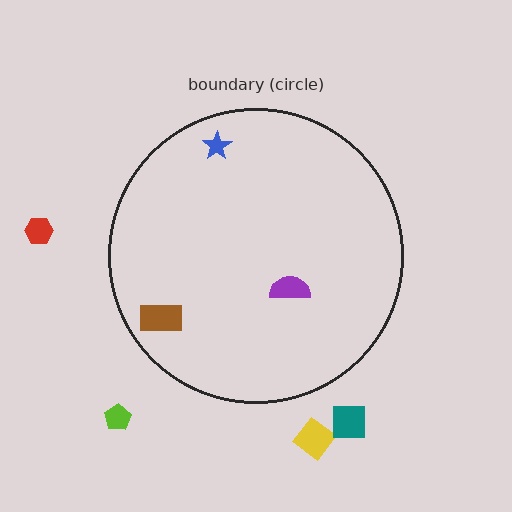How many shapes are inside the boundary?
3 inside, 4 outside.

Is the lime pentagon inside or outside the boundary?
Outside.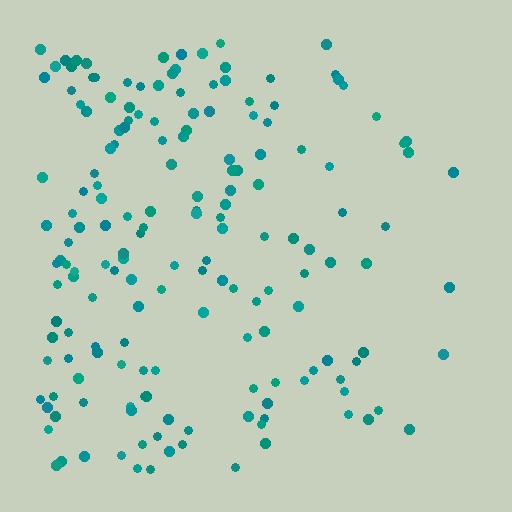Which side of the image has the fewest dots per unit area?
The right.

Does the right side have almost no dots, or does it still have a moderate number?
Still a moderate number, just noticeably fewer than the left.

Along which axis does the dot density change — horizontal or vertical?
Horizontal.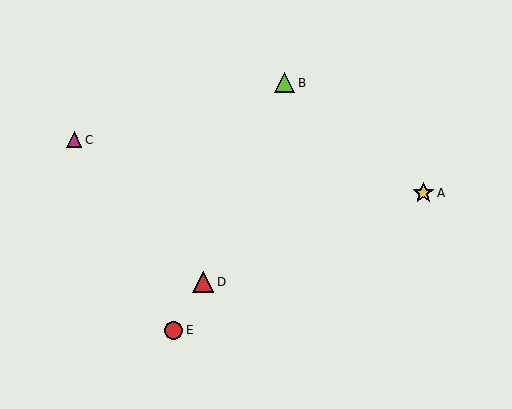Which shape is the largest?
The red triangle (labeled D) is the largest.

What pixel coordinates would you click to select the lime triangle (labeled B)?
Click at (284, 83) to select the lime triangle B.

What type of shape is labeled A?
Shape A is a yellow star.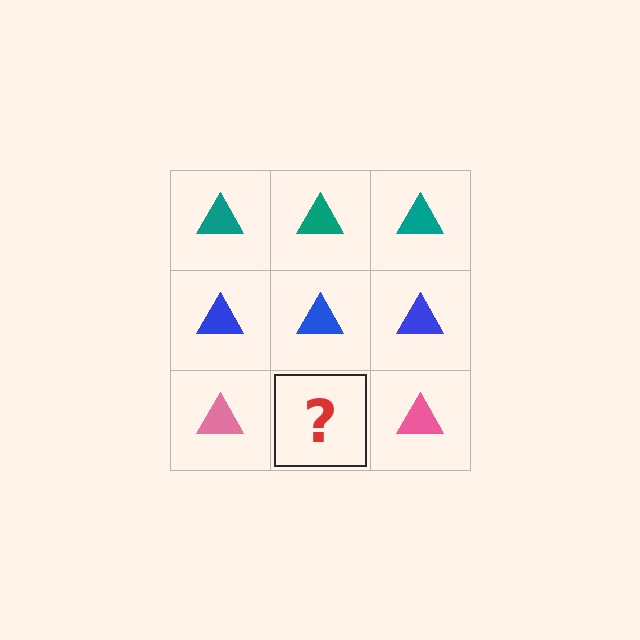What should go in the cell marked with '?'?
The missing cell should contain a pink triangle.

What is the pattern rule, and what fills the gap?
The rule is that each row has a consistent color. The gap should be filled with a pink triangle.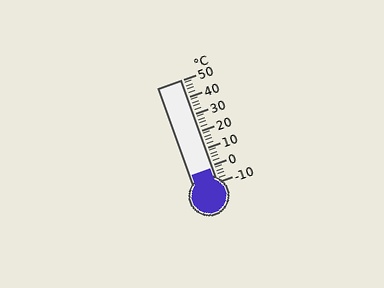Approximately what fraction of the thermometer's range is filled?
The thermometer is filled to approximately 15% of its range.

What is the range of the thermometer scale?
The thermometer scale ranges from -10°C to 50°C.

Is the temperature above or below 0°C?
The temperature is below 0°C.